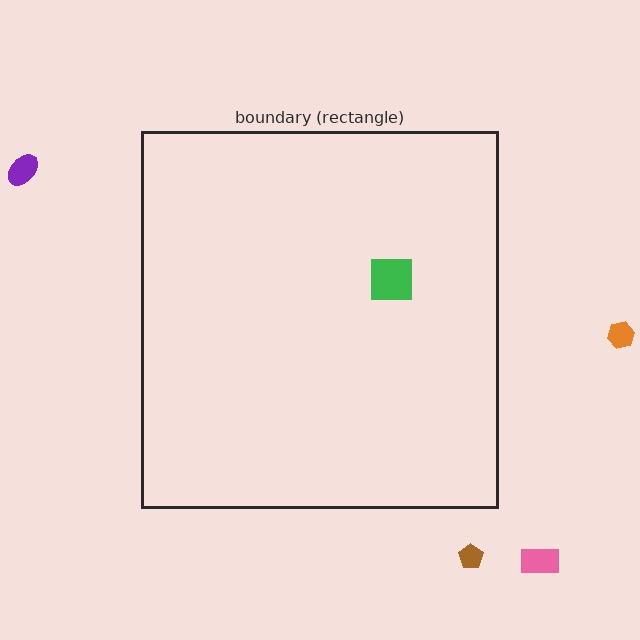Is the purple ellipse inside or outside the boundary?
Outside.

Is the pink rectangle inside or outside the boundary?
Outside.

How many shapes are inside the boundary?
1 inside, 4 outside.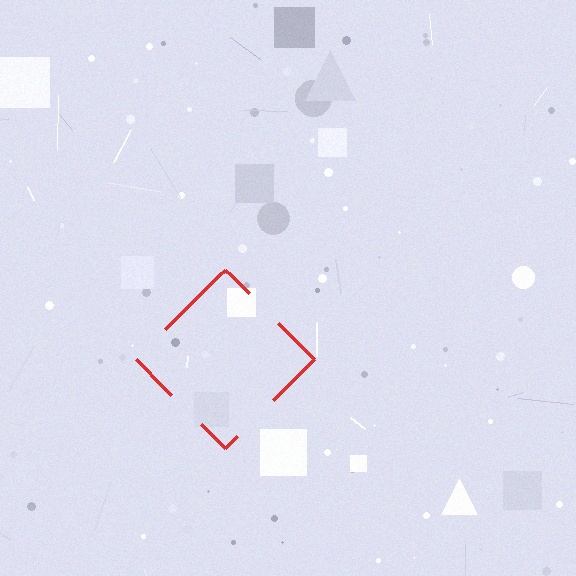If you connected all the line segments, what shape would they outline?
They would outline a diamond.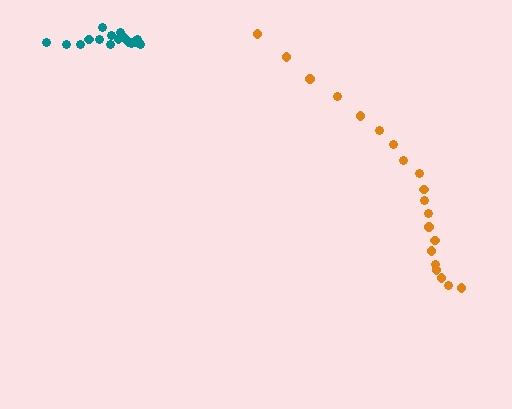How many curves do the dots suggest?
There are 2 distinct paths.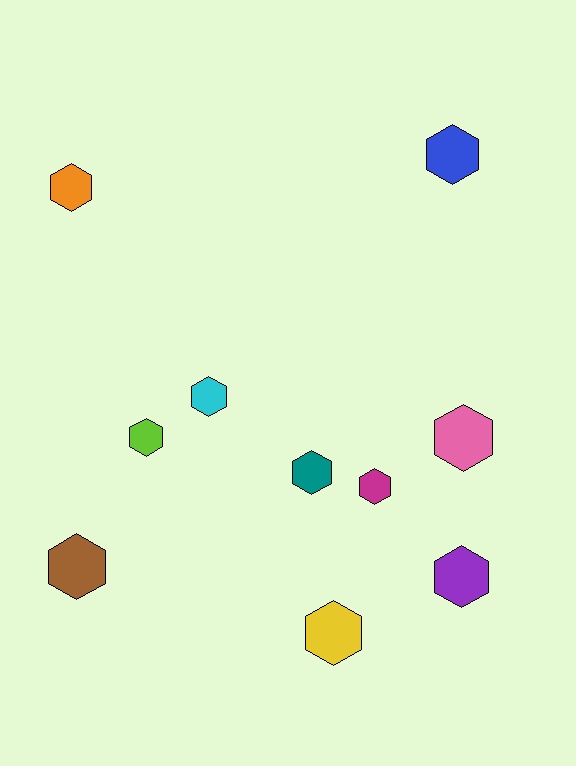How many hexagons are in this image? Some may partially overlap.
There are 10 hexagons.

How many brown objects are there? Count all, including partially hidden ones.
There is 1 brown object.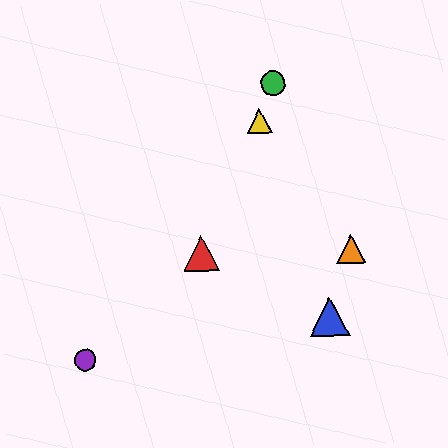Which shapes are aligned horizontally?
The red triangle, the orange triangle are aligned horizontally.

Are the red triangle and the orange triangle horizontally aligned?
Yes, both are at y≈253.